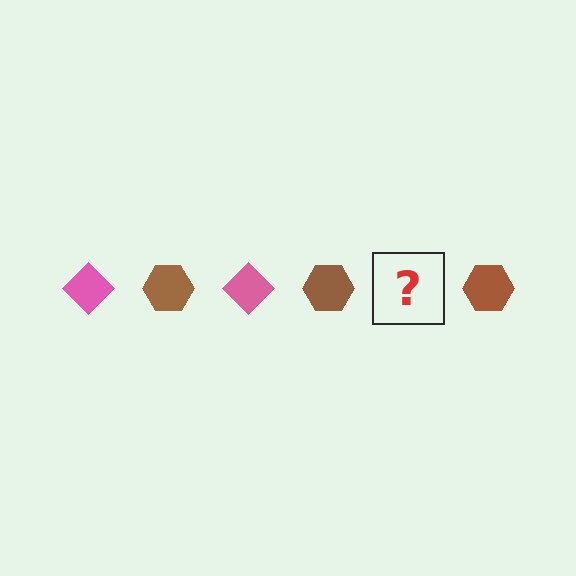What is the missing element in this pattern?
The missing element is a pink diamond.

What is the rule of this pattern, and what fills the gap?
The rule is that the pattern alternates between pink diamond and brown hexagon. The gap should be filled with a pink diamond.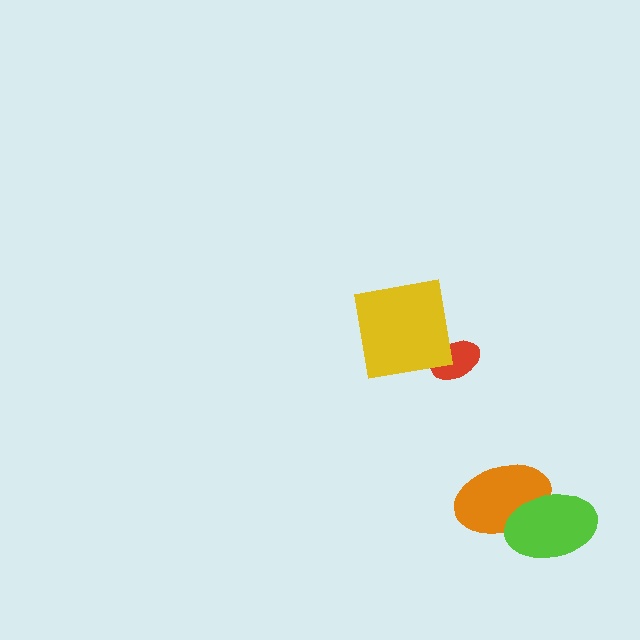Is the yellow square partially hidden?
No, no other shape covers it.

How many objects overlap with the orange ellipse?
1 object overlaps with the orange ellipse.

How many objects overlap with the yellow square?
1 object overlaps with the yellow square.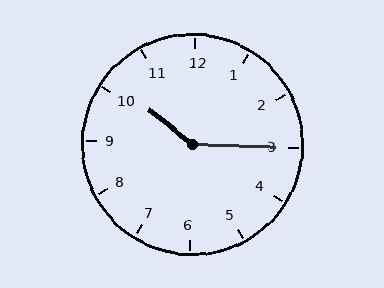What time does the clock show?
10:15.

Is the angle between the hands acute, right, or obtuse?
It is obtuse.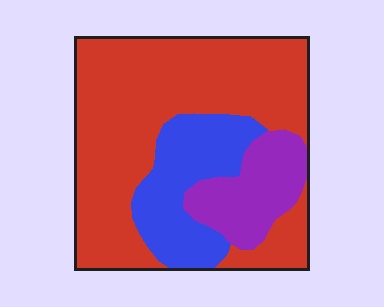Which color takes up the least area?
Purple, at roughly 15%.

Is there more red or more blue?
Red.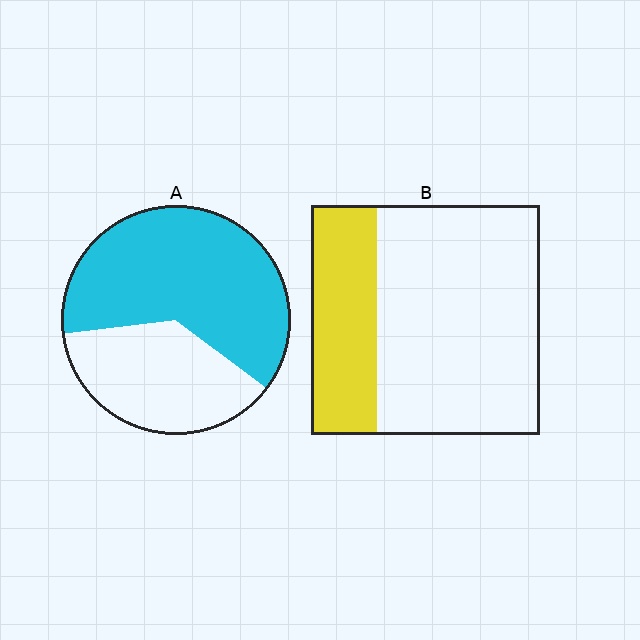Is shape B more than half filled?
No.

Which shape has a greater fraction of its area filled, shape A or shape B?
Shape A.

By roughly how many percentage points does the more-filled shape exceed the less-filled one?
By roughly 35 percentage points (A over B).